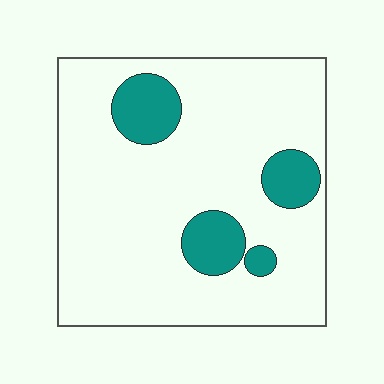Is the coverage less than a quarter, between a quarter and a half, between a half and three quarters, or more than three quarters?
Less than a quarter.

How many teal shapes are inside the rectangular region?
4.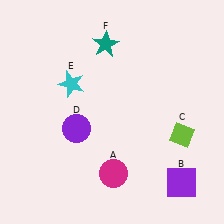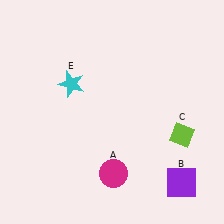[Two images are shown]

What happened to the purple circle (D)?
The purple circle (D) was removed in Image 2. It was in the bottom-left area of Image 1.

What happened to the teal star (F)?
The teal star (F) was removed in Image 2. It was in the top-left area of Image 1.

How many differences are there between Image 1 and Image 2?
There are 2 differences between the two images.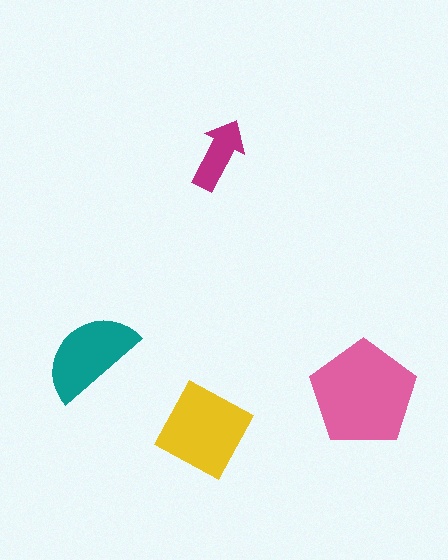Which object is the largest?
The pink pentagon.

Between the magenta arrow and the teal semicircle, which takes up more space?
The teal semicircle.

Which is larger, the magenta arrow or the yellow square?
The yellow square.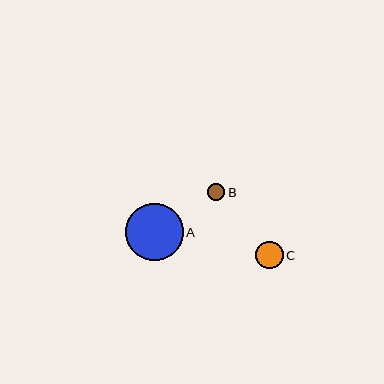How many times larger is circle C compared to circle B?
Circle C is approximately 1.6 times the size of circle B.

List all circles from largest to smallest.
From largest to smallest: A, C, B.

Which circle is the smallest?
Circle B is the smallest with a size of approximately 17 pixels.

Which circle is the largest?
Circle A is the largest with a size of approximately 57 pixels.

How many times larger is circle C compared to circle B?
Circle C is approximately 1.6 times the size of circle B.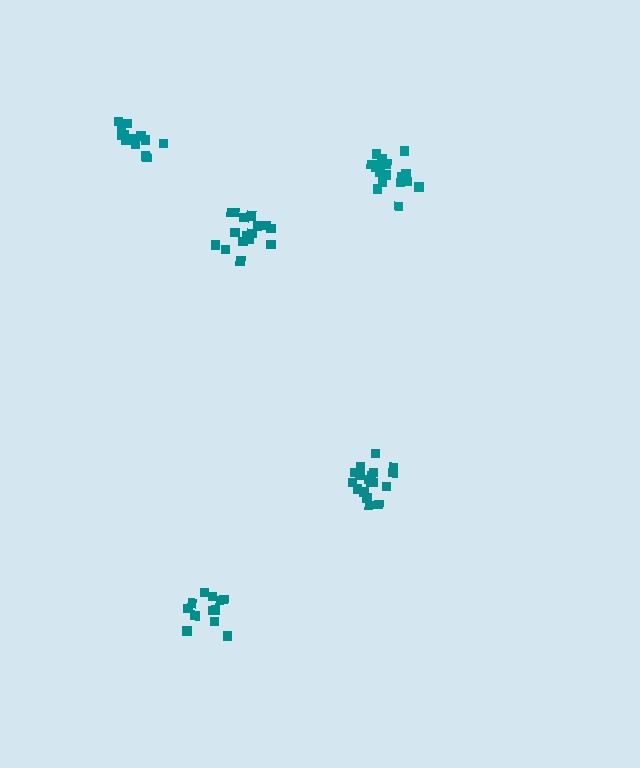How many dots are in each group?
Group 1: 18 dots, Group 2: 16 dots, Group 3: 12 dots, Group 4: 16 dots, Group 5: 13 dots (75 total).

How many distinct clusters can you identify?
There are 5 distinct clusters.